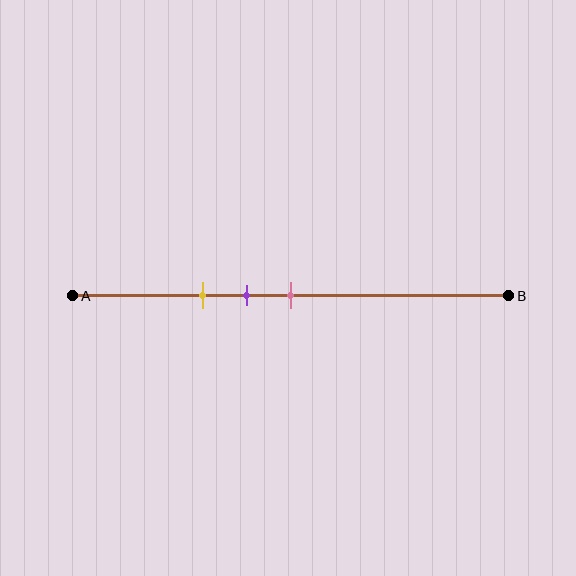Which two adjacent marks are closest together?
The purple and pink marks are the closest adjacent pair.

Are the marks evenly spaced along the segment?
Yes, the marks are approximately evenly spaced.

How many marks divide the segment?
There are 3 marks dividing the segment.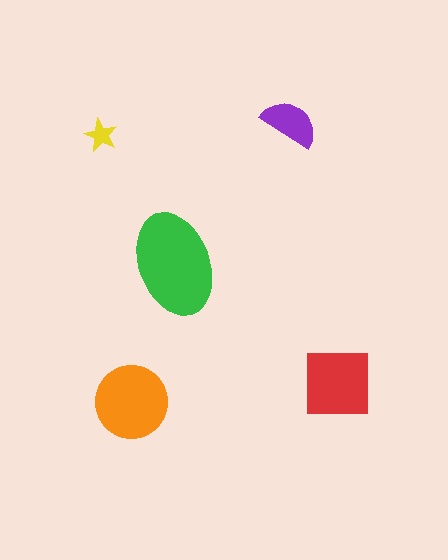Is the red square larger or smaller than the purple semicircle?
Larger.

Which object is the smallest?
The yellow star.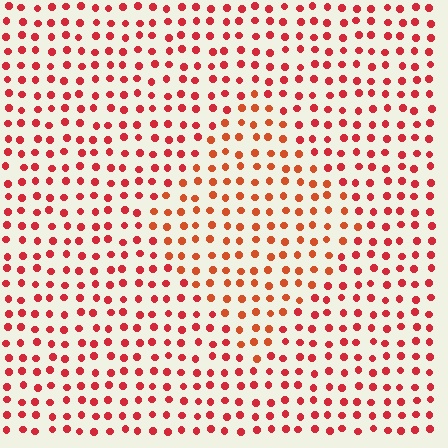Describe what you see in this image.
The image is filled with small red elements in a uniform arrangement. A diamond-shaped region is visible where the elements are tinted to a slightly different hue, forming a subtle color boundary.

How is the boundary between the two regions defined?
The boundary is defined purely by a slight shift in hue (about 20 degrees). Spacing, size, and orientation are identical on both sides.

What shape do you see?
I see a diamond.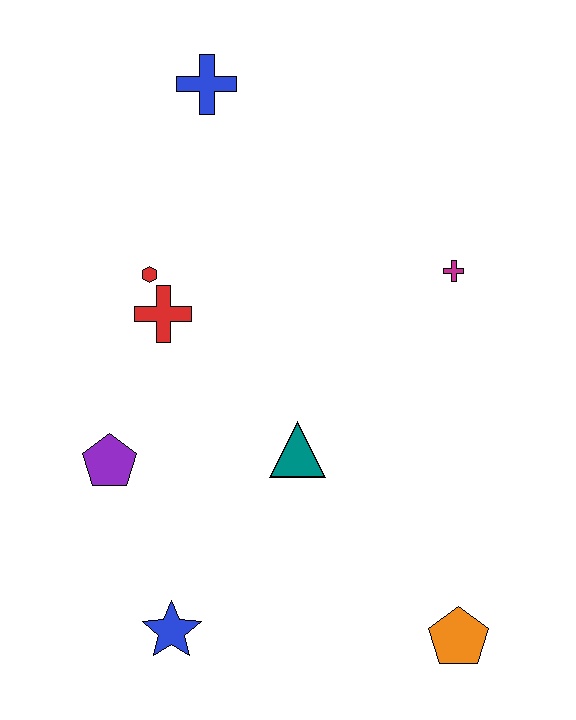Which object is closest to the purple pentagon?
The red cross is closest to the purple pentagon.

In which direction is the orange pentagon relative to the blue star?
The orange pentagon is to the right of the blue star.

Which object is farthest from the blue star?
The blue cross is farthest from the blue star.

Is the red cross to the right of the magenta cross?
No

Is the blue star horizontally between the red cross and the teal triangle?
Yes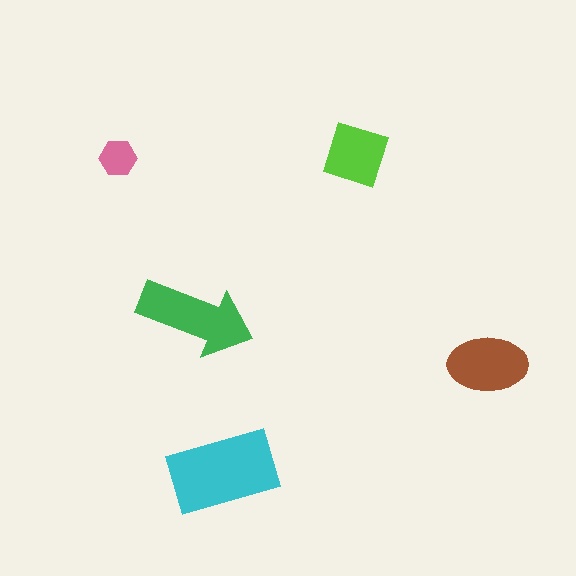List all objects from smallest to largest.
The pink hexagon, the lime diamond, the brown ellipse, the green arrow, the cyan rectangle.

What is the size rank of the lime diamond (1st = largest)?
4th.